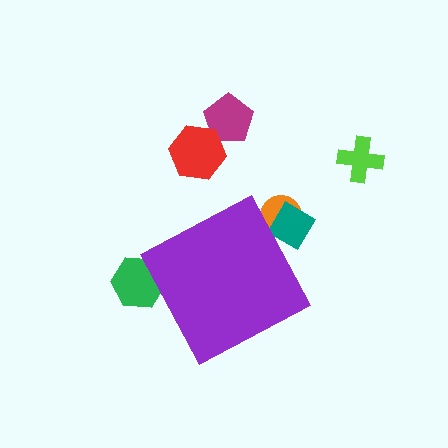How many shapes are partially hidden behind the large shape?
3 shapes are partially hidden.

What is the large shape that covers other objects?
A purple diamond.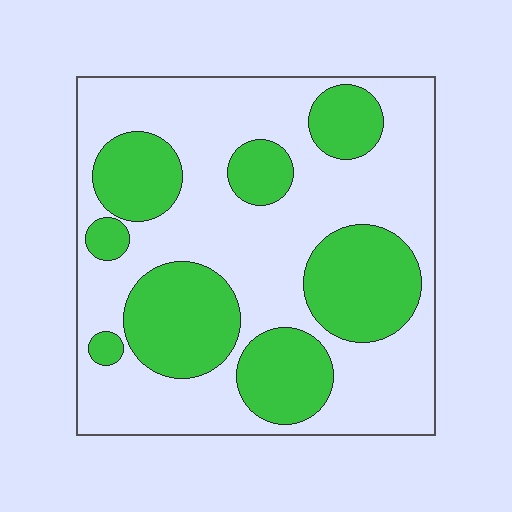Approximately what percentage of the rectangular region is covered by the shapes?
Approximately 35%.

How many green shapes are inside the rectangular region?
8.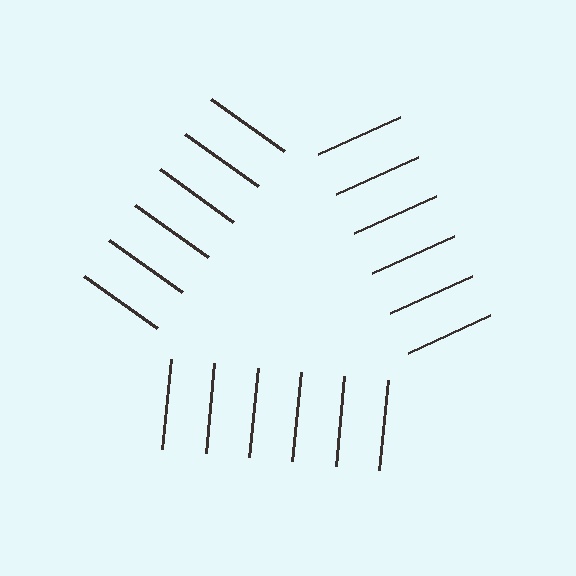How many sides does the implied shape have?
3 sides — the line-ends trace a triangle.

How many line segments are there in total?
18 — 6 along each of the 3 edges.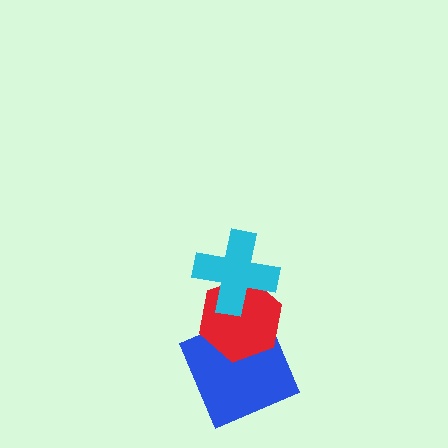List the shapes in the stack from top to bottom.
From top to bottom: the cyan cross, the red hexagon, the blue square.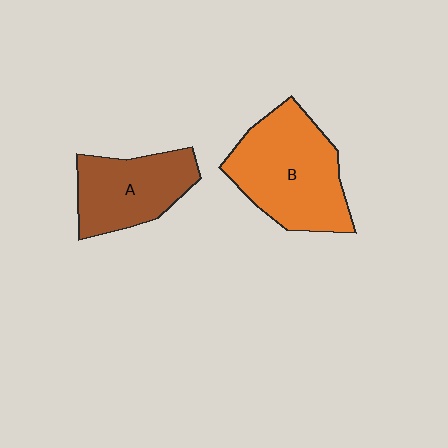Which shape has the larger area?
Shape B (orange).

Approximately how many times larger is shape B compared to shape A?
Approximately 1.4 times.